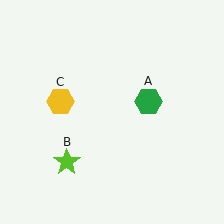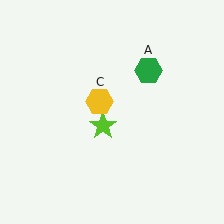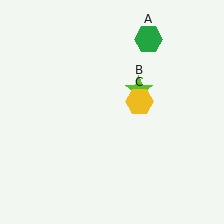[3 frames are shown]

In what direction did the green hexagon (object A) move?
The green hexagon (object A) moved up.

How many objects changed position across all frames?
3 objects changed position: green hexagon (object A), lime star (object B), yellow hexagon (object C).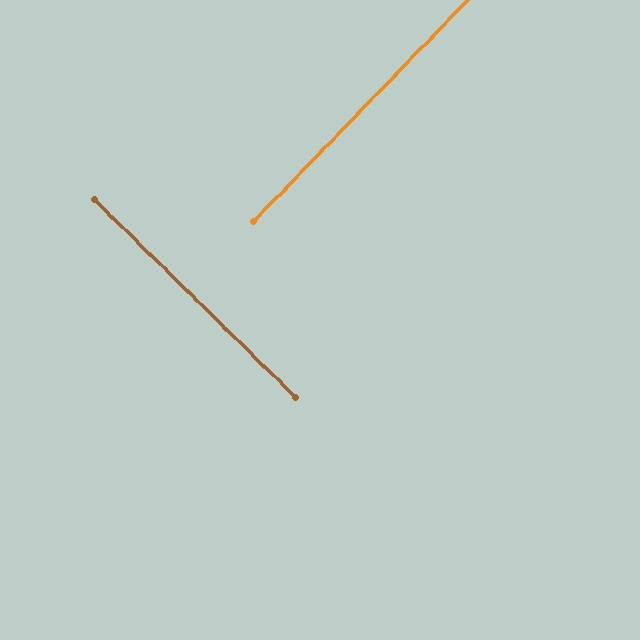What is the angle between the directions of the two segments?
Approximately 89 degrees.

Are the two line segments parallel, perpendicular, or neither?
Perpendicular — they meet at approximately 89°.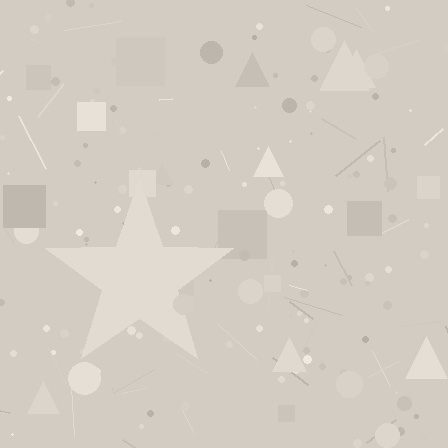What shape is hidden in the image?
A star is hidden in the image.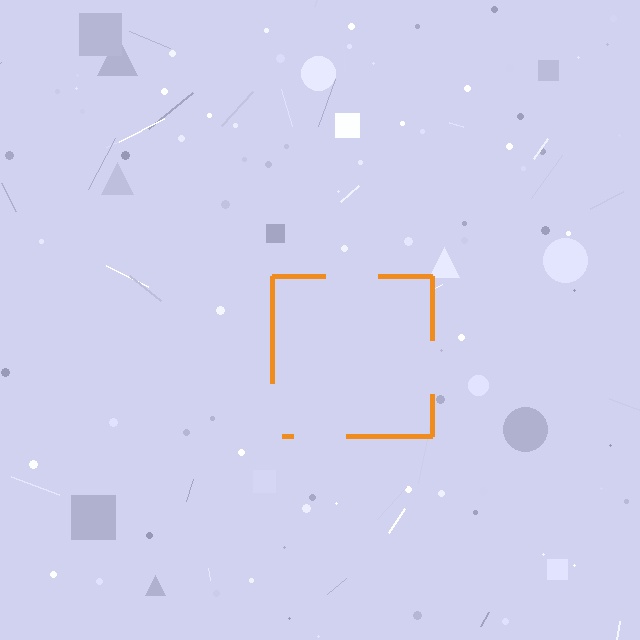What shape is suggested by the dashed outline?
The dashed outline suggests a square.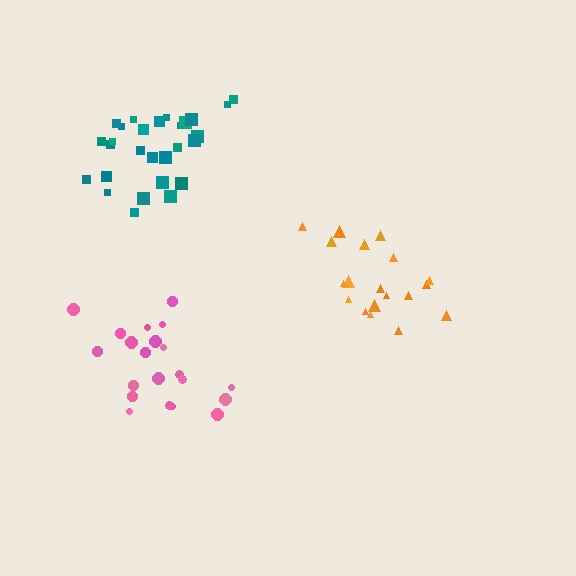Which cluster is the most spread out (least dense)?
Pink.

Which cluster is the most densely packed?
Teal.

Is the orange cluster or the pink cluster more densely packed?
Orange.